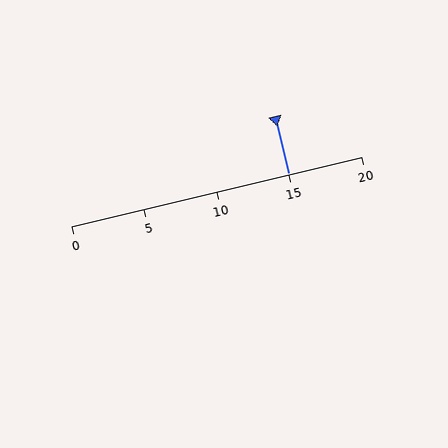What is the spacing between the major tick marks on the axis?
The major ticks are spaced 5 apart.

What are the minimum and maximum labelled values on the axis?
The axis runs from 0 to 20.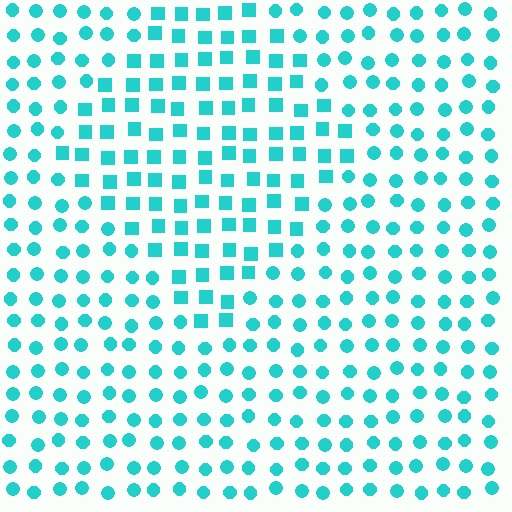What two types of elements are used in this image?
The image uses squares inside the diamond region and circles outside it.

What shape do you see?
I see a diamond.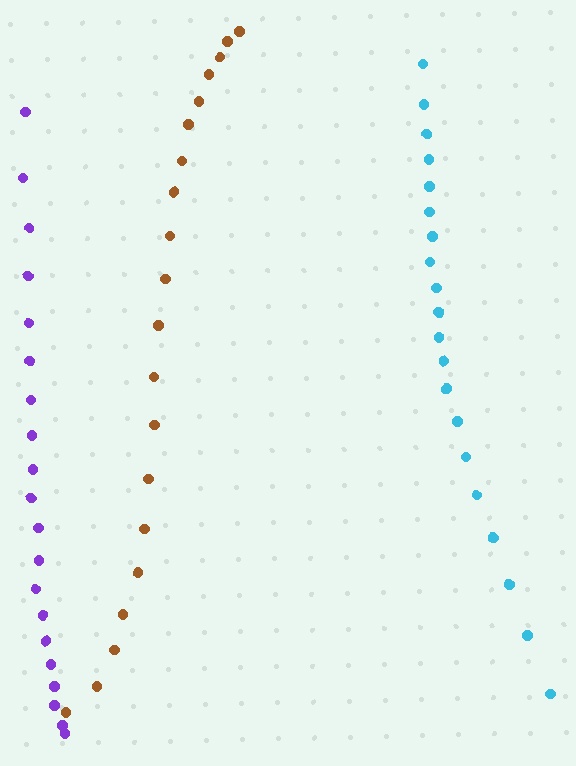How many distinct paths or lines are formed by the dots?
There are 3 distinct paths.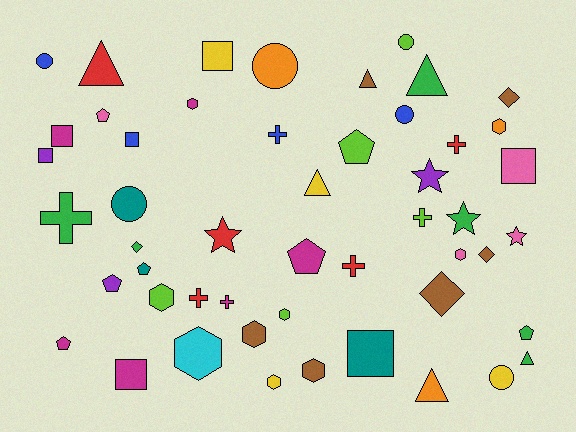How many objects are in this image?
There are 50 objects.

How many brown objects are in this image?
There are 6 brown objects.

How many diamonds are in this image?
There are 4 diamonds.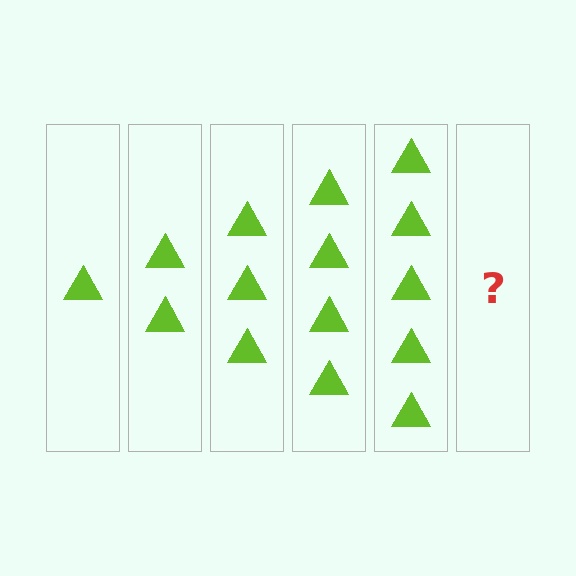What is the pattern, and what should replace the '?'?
The pattern is that each step adds one more triangle. The '?' should be 6 triangles.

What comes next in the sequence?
The next element should be 6 triangles.